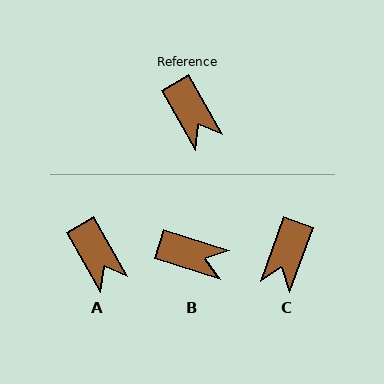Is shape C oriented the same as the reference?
No, it is off by about 50 degrees.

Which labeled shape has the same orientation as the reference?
A.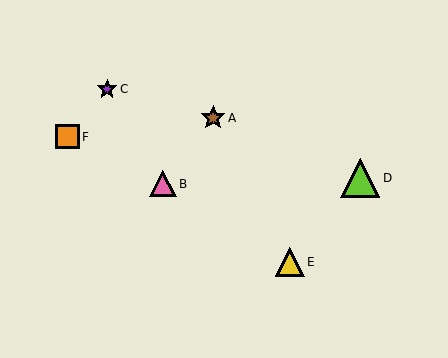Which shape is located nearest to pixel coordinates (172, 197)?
The pink triangle (labeled B) at (163, 184) is nearest to that location.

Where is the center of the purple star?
The center of the purple star is at (107, 89).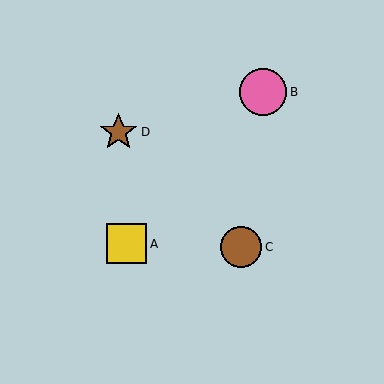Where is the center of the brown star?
The center of the brown star is at (118, 132).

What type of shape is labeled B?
Shape B is a pink circle.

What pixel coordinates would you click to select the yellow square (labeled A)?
Click at (127, 244) to select the yellow square A.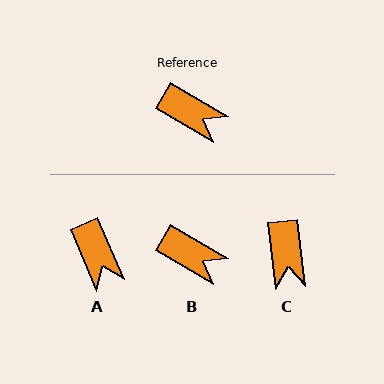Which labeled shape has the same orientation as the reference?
B.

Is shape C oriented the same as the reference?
No, it is off by about 53 degrees.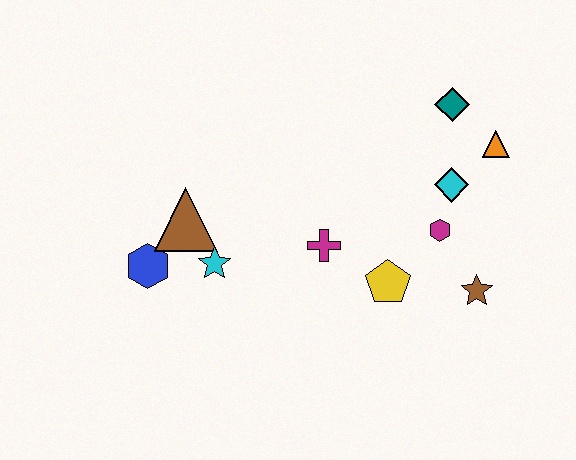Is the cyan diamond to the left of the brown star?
Yes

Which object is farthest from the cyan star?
The orange triangle is farthest from the cyan star.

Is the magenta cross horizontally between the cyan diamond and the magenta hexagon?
No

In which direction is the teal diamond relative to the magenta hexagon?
The teal diamond is above the magenta hexagon.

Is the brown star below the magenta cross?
Yes